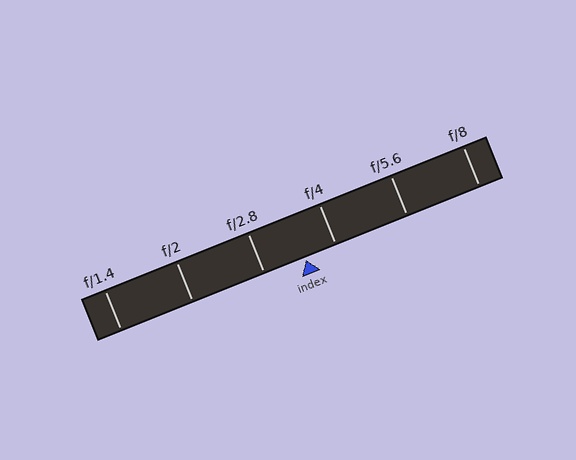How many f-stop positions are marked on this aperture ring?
There are 6 f-stop positions marked.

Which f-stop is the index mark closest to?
The index mark is closest to f/4.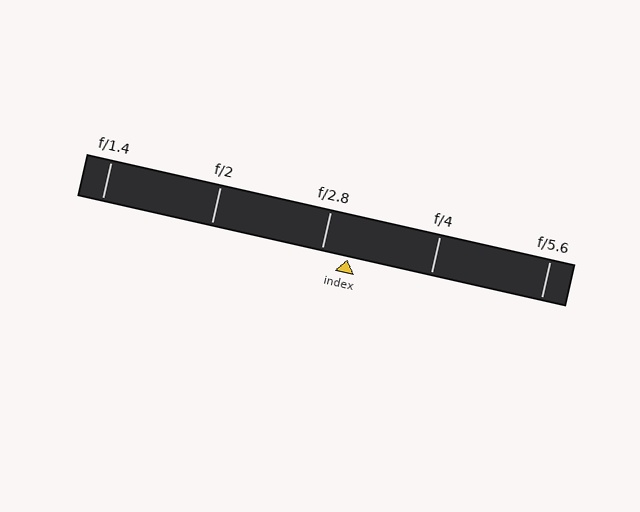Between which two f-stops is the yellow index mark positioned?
The index mark is between f/2.8 and f/4.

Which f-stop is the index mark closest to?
The index mark is closest to f/2.8.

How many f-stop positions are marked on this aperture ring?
There are 5 f-stop positions marked.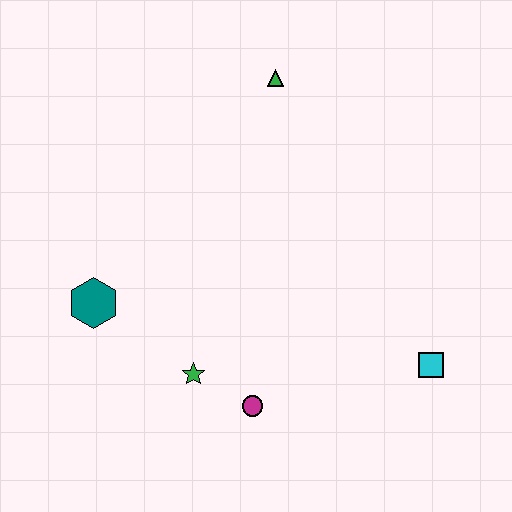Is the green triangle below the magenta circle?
No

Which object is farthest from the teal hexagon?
The cyan square is farthest from the teal hexagon.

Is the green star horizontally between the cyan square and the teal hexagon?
Yes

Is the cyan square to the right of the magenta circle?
Yes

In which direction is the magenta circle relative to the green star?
The magenta circle is to the right of the green star.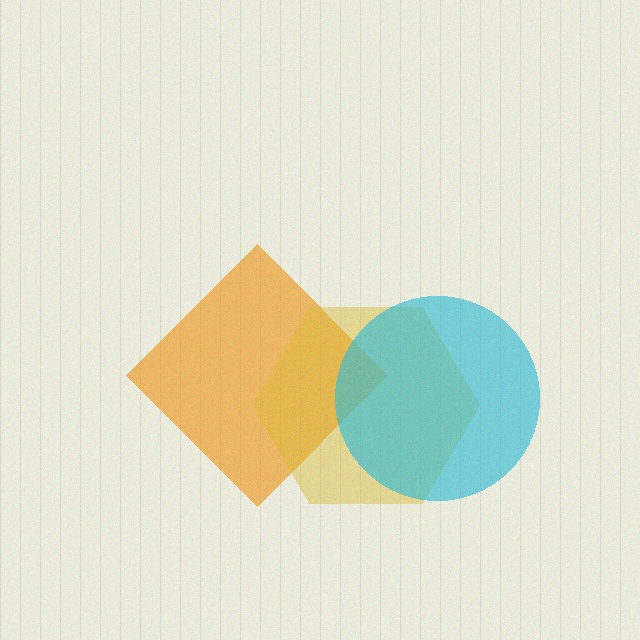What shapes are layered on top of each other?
The layered shapes are: an orange diamond, a yellow hexagon, a cyan circle.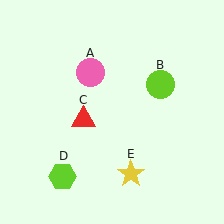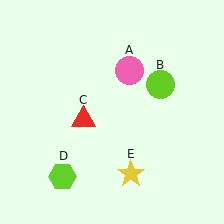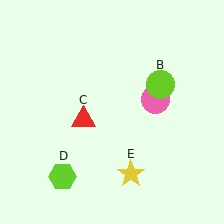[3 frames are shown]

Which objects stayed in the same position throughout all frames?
Lime circle (object B) and red triangle (object C) and lime hexagon (object D) and yellow star (object E) remained stationary.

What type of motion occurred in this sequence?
The pink circle (object A) rotated clockwise around the center of the scene.